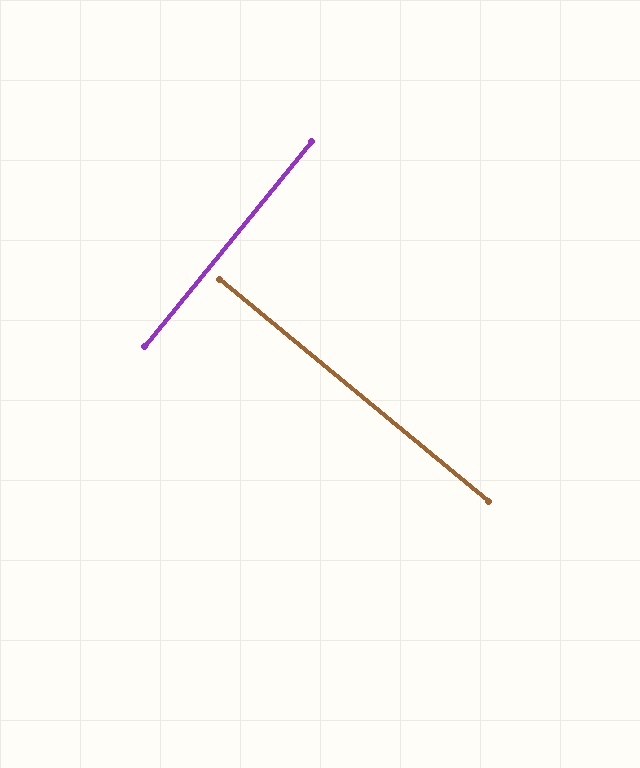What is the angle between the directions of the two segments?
Approximately 90 degrees.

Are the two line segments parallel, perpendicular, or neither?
Perpendicular — they meet at approximately 90°.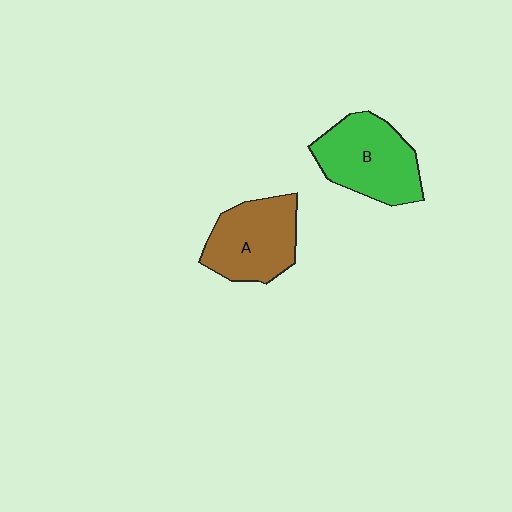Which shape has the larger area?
Shape B (green).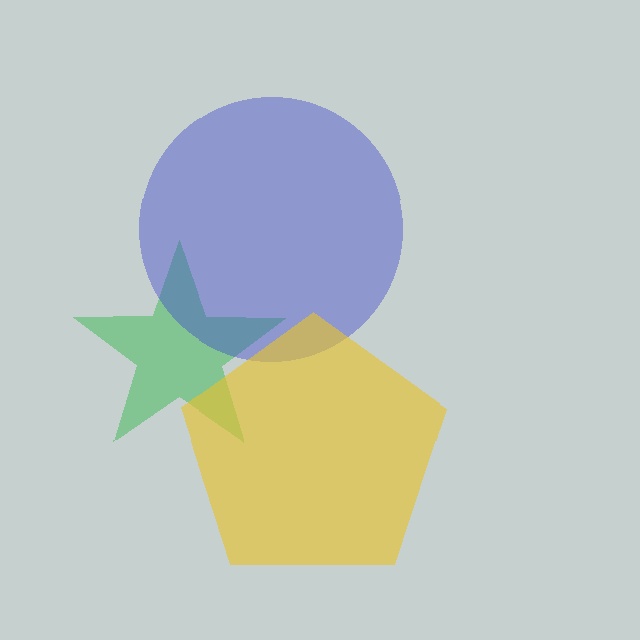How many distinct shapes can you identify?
There are 3 distinct shapes: a green star, a blue circle, a yellow pentagon.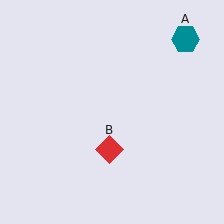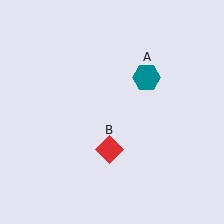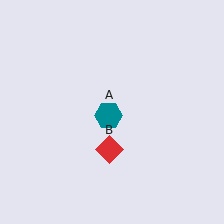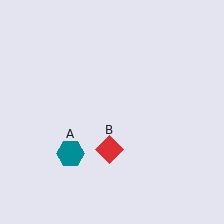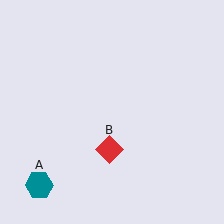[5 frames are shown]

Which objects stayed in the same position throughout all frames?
Red diamond (object B) remained stationary.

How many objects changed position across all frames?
1 object changed position: teal hexagon (object A).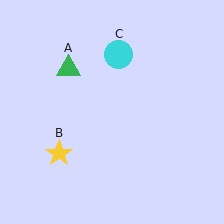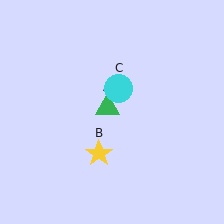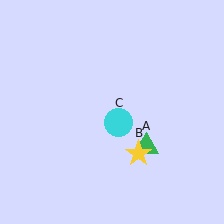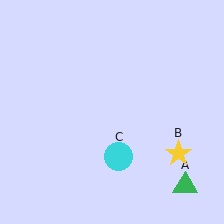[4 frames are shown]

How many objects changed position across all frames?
3 objects changed position: green triangle (object A), yellow star (object B), cyan circle (object C).